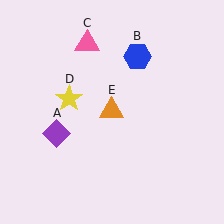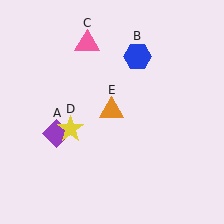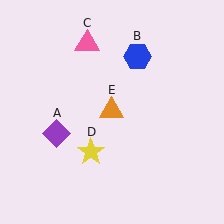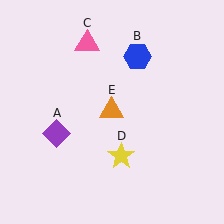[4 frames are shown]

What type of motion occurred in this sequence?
The yellow star (object D) rotated counterclockwise around the center of the scene.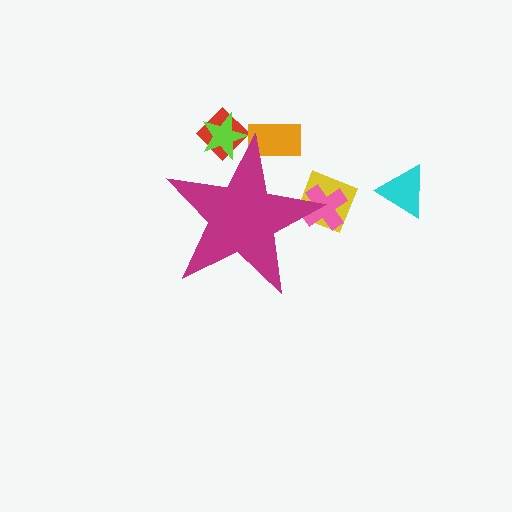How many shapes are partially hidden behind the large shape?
5 shapes are partially hidden.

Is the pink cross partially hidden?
Yes, the pink cross is partially hidden behind the magenta star.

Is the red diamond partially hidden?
Yes, the red diamond is partially hidden behind the magenta star.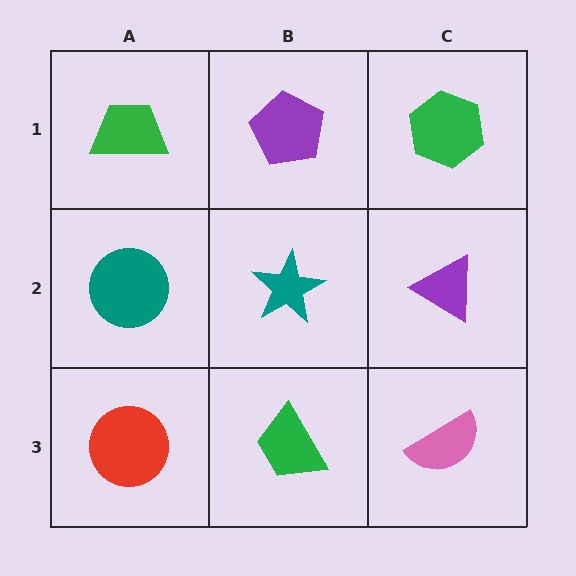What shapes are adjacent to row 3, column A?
A teal circle (row 2, column A), a green trapezoid (row 3, column B).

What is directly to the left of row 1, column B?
A green trapezoid.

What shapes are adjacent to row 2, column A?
A green trapezoid (row 1, column A), a red circle (row 3, column A), a teal star (row 2, column B).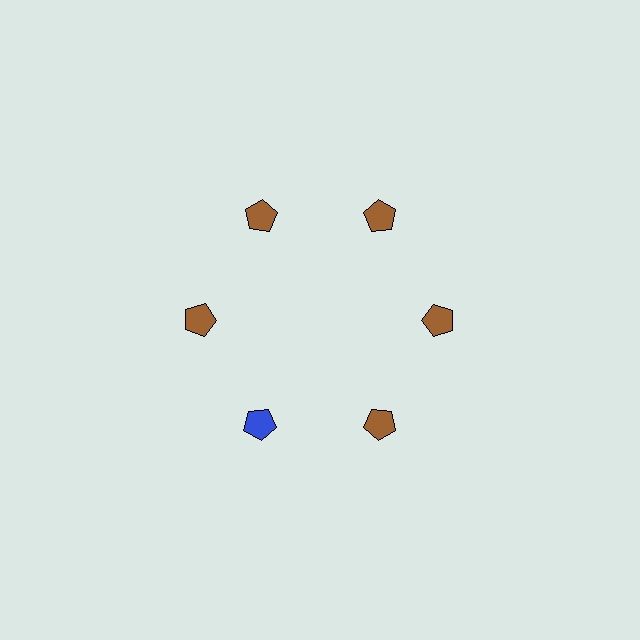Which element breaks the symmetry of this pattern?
The blue pentagon at roughly the 7 o'clock position breaks the symmetry. All other shapes are brown pentagons.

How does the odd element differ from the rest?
It has a different color: blue instead of brown.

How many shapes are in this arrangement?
There are 6 shapes arranged in a ring pattern.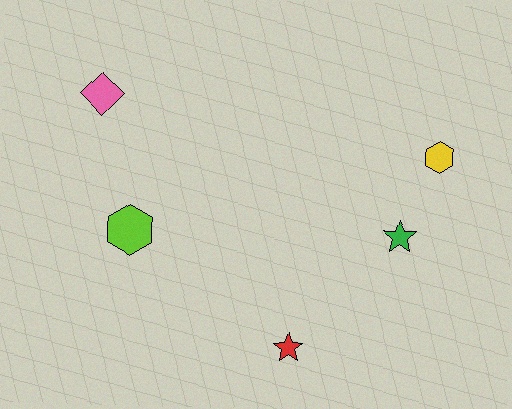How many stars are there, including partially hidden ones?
There are 2 stars.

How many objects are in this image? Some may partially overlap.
There are 5 objects.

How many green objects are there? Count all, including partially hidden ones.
There is 1 green object.